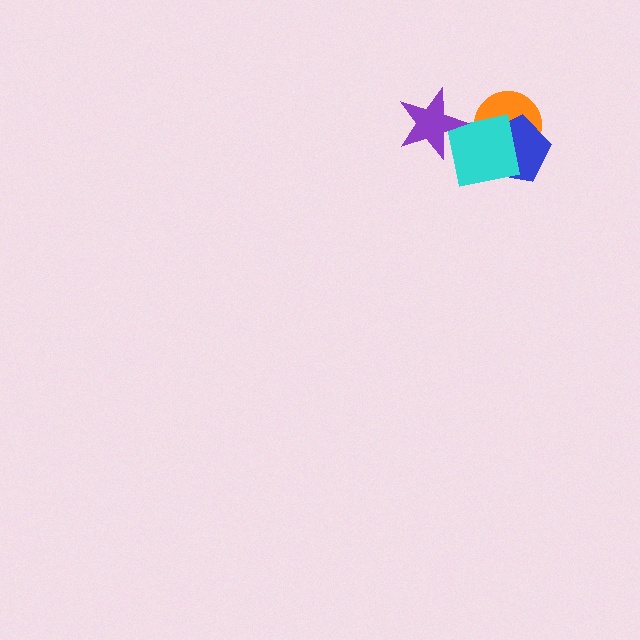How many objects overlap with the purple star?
1 object overlaps with the purple star.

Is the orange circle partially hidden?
Yes, it is partially covered by another shape.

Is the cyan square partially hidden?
Yes, it is partially covered by another shape.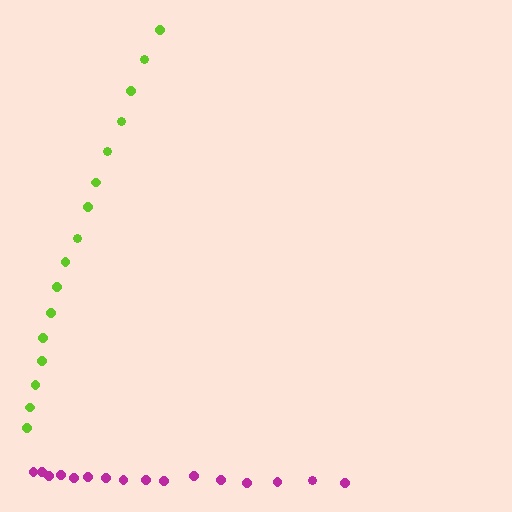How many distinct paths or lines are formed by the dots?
There are 2 distinct paths.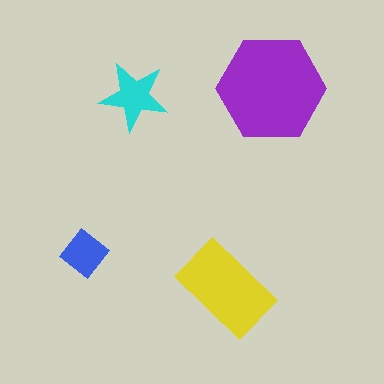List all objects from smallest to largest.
The blue diamond, the cyan star, the yellow rectangle, the purple hexagon.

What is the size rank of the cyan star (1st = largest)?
3rd.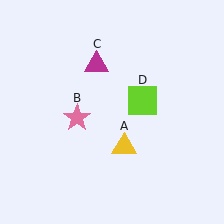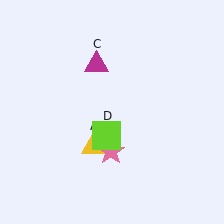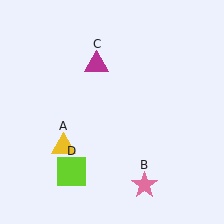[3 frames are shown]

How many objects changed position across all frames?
3 objects changed position: yellow triangle (object A), pink star (object B), lime square (object D).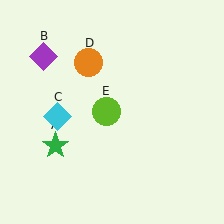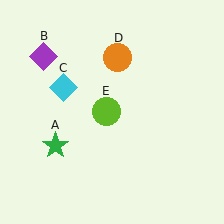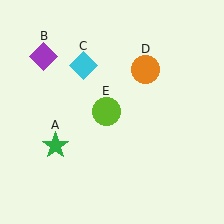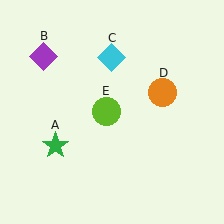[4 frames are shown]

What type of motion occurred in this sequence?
The cyan diamond (object C), orange circle (object D) rotated clockwise around the center of the scene.